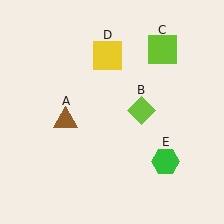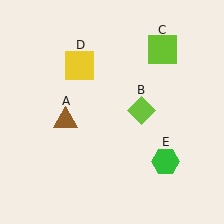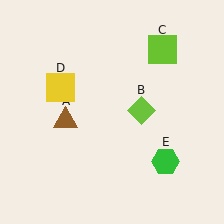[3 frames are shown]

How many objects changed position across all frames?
1 object changed position: yellow square (object D).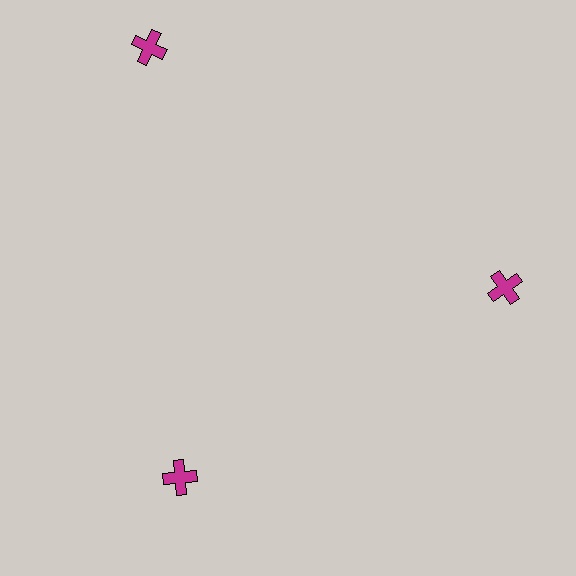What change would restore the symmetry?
The symmetry would be restored by moving it inward, back onto the ring so that all 3 crosses sit at equal angles and equal distance from the center.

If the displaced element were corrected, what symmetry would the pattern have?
It would have 3-fold rotational symmetry — the pattern would map onto itself every 120 degrees.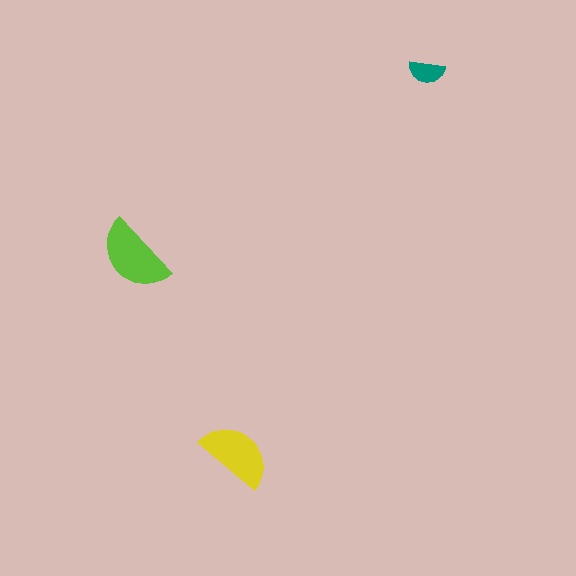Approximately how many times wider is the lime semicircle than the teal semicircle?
About 2 times wider.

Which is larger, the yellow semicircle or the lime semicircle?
The lime one.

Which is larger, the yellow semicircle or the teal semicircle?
The yellow one.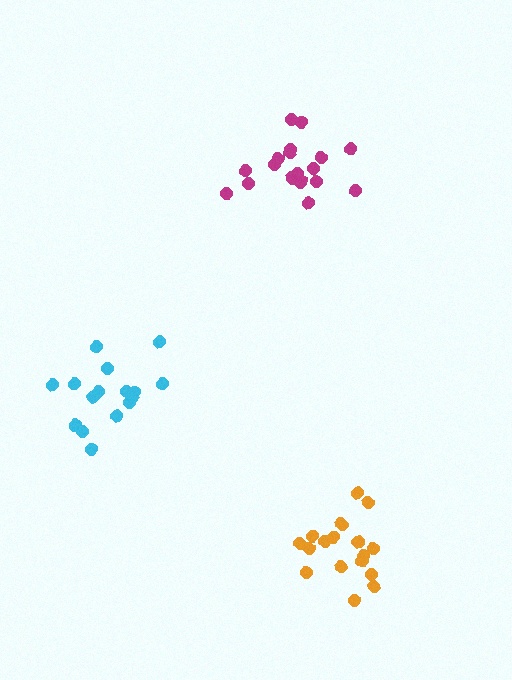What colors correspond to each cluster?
The clusters are colored: orange, cyan, magenta.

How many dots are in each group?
Group 1: 18 dots, Group 2: 16 dots, Group 3: 19 dots (53 total).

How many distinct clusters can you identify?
There are 3 distinct clusters.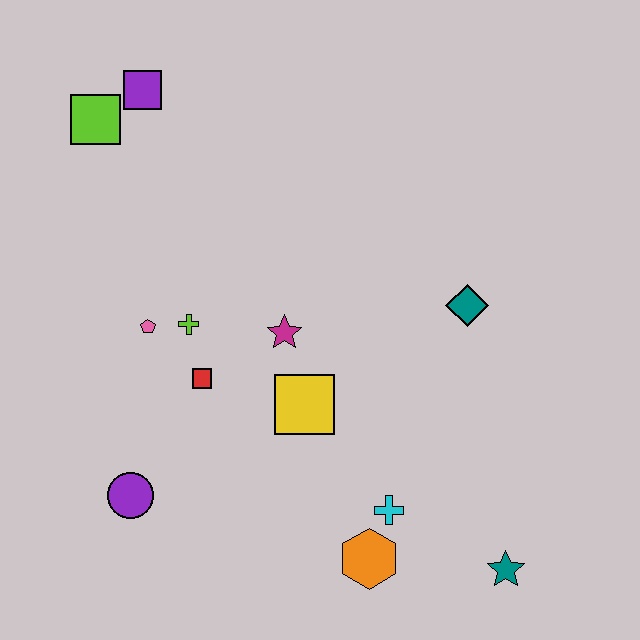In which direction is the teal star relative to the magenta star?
The teal star is below the magenta star.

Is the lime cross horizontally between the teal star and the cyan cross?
No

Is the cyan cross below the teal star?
No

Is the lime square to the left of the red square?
Yes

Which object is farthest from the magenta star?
The teal star is farthest from the magenta star.